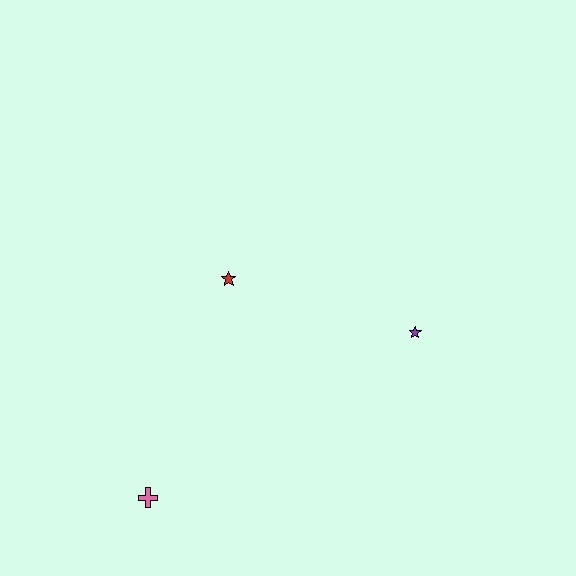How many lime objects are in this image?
There are no lime objects.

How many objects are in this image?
There are 3 objects.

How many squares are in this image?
There are no squares.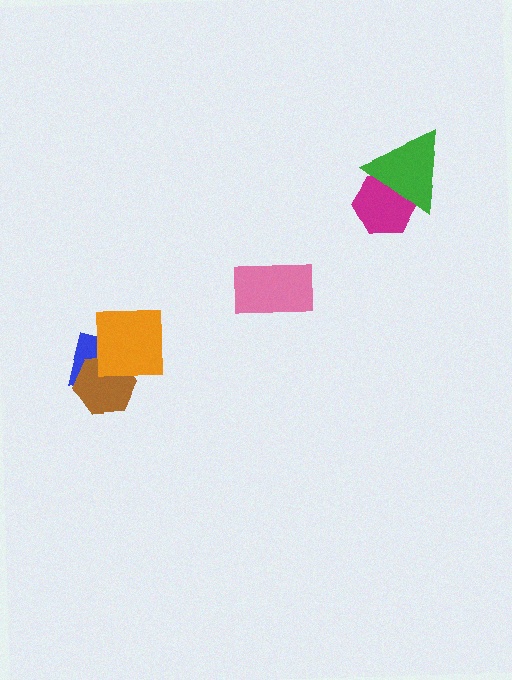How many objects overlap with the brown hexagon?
2 objects overlap with the brown hexagon.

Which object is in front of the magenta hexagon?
The green triangle is in front of the magenta hexagon.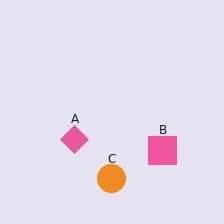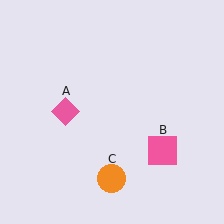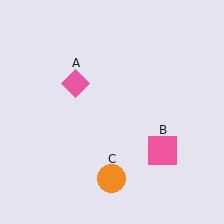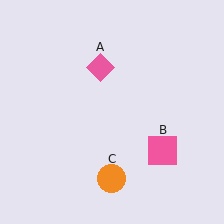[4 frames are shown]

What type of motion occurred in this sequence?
The pink diamond (object A) rotated clockwise around the center of the scene.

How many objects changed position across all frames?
1 object changed position: pink diamond (object A).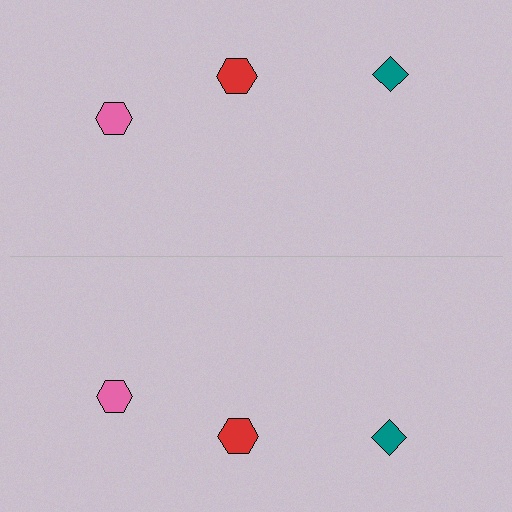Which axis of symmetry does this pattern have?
The pattern has a horizontal axis of symmetry running through the center of the image.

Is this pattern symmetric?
Yes, this pattern has bilateral (reflection) symmetry.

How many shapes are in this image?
There are 6 shapes in this image.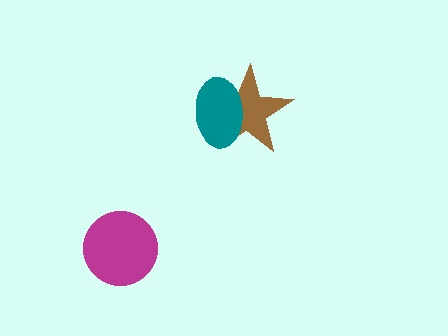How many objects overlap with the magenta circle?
0 objects overlap with the magenta circle.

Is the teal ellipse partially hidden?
No, no other shape covers it.